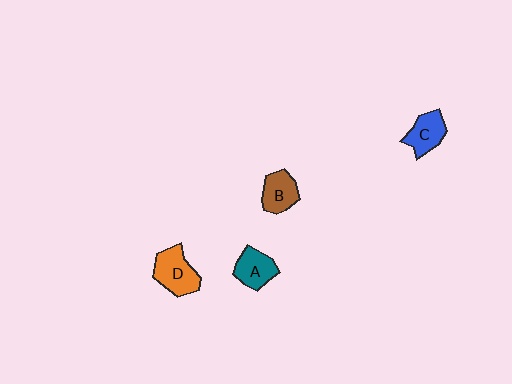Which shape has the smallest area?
Shape B (brown).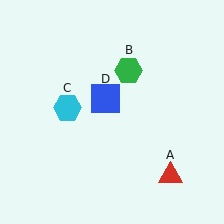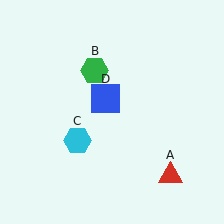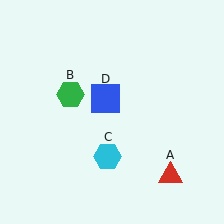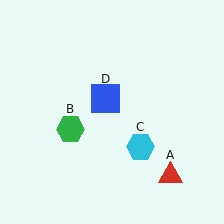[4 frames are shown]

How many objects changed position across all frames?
2 objects changed position: green hexagon (object B), cyan hexagon (object C).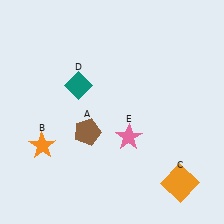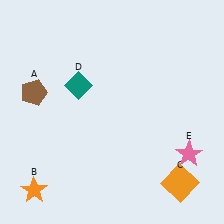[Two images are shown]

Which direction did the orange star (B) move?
The orange star (B) moved down.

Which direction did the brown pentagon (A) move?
The brown pentagon (A) moved left.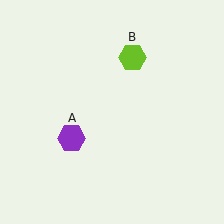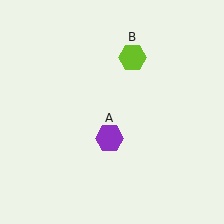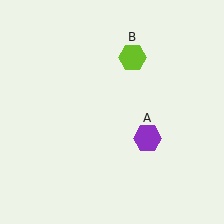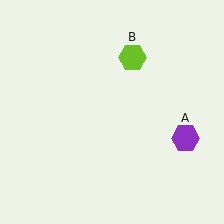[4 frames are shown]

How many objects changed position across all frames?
1 object changed position: purple hexagon (object A).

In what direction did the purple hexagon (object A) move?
The purple hexagon (object A) moved right.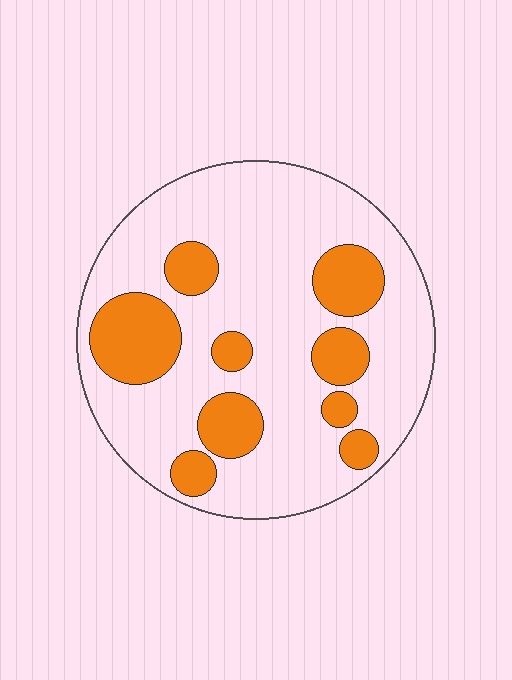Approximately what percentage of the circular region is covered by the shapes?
Approximately 25%.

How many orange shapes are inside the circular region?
9.